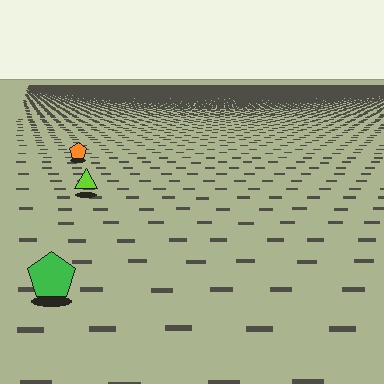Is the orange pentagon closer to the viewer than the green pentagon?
No. The green pentagon is closer — you can tell from the texture gradient: the ground texture is coarser near it.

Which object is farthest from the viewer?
The orange pentagon is farthest from the viewer. It appears smaller and the ground texture around it is denser.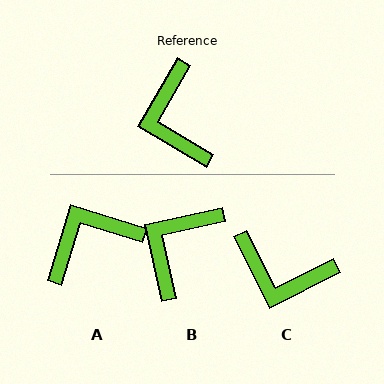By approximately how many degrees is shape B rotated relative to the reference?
Approximately 47 degrees clockwise.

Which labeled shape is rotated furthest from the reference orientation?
A, about 77 degrees away.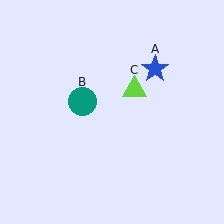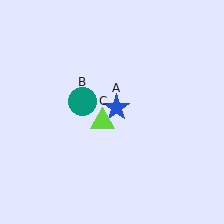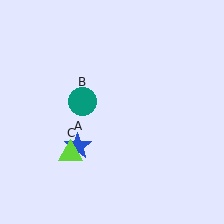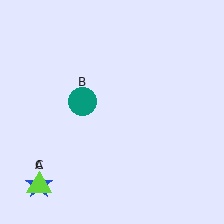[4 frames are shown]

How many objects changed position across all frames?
2 objects changed position: blue star (object A), lime triangle (object C).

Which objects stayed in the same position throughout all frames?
Teal circle (object B) remained stationary.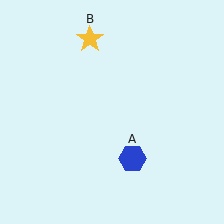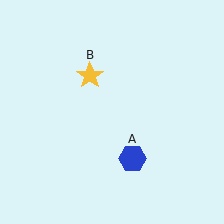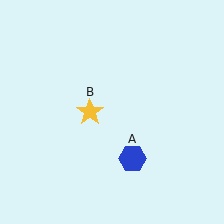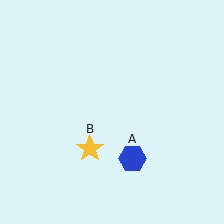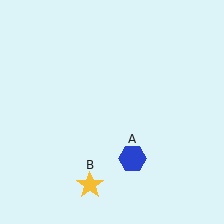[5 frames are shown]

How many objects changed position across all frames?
1 object changed position: yellow star (object B).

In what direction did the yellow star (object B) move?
The yellow star (object B) moved down.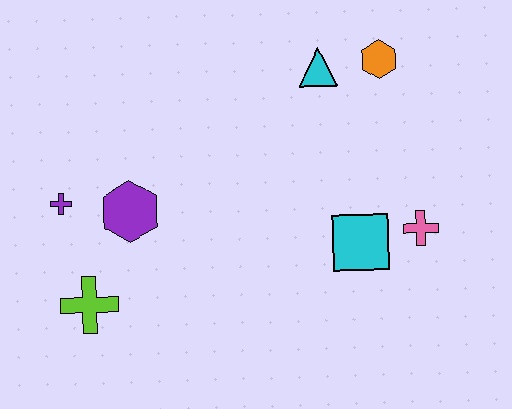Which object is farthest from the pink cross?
The purple cross is farthest from the pink cross.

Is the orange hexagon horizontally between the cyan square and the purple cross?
No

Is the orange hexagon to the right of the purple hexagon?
Yes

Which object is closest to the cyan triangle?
The orange hexagon is closest to the cyan triangle.